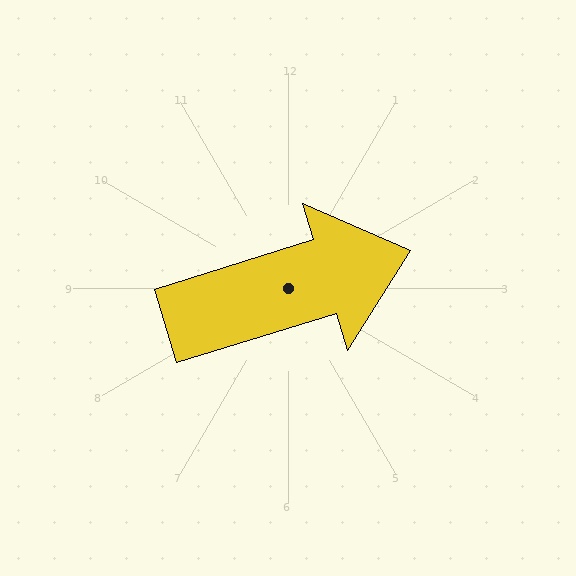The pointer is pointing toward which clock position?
Roughly 2 o'clock.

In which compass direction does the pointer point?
East.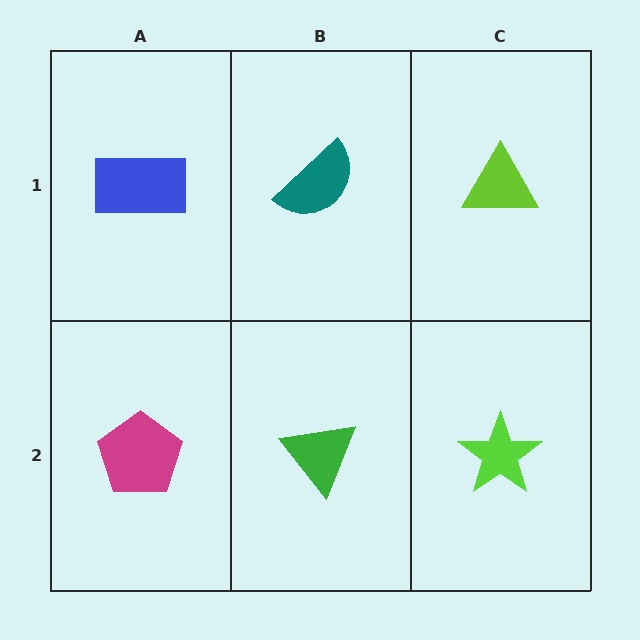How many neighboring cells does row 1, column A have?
2.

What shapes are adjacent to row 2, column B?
A teal semicircle (row 1, column B), a magenta pentagon (row 2, column A), a lime star (row 2, column C).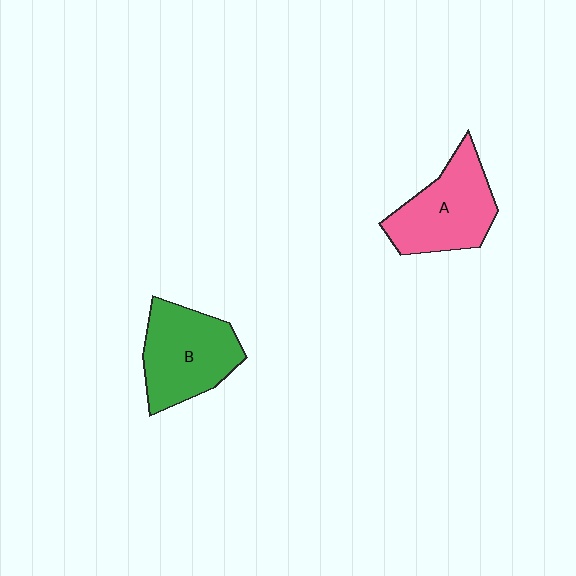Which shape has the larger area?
Shape B (green).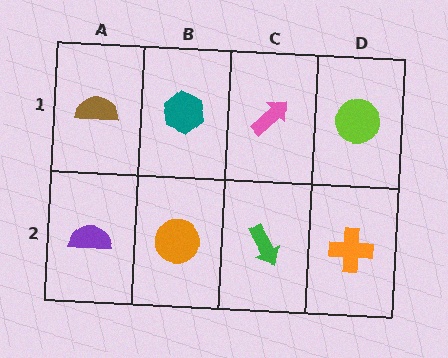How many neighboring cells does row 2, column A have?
2.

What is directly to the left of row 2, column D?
A green arrow.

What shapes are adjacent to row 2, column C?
A pink arrow (row 1, column C), an orange circle (row 2, column B), an orange cross (row 2, column D).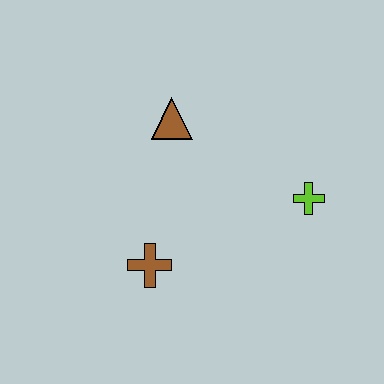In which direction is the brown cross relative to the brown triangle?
The brown cross is below the brown triangle.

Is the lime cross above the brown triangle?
No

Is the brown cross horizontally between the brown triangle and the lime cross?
No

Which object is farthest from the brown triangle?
The lime cross is farthest from the brown triangle.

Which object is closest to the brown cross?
The brown triangle is closest to the brown cross.